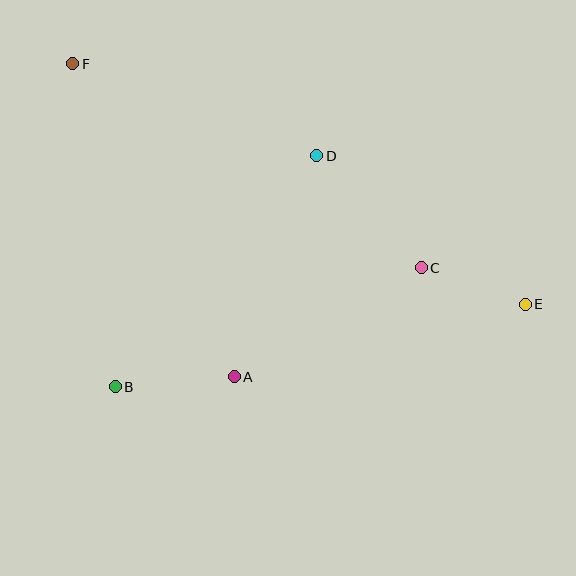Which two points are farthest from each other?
Points E and F are farthest from each other.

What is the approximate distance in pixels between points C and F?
The distance between C and F is approximately 404 pixels.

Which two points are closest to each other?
Points C and E are closest to each other.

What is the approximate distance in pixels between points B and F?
The distance between B and F is approximately 326 pixels.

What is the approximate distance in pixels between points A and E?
The distance between A and E is approximately 300 pixels.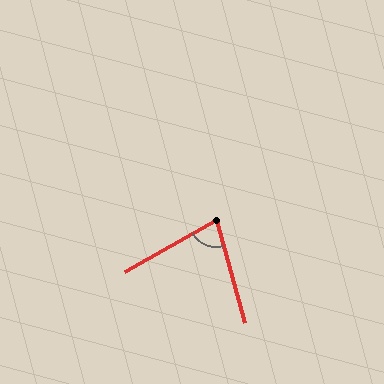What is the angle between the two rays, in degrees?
Approximately 76 degrees.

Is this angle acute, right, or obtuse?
It is acute.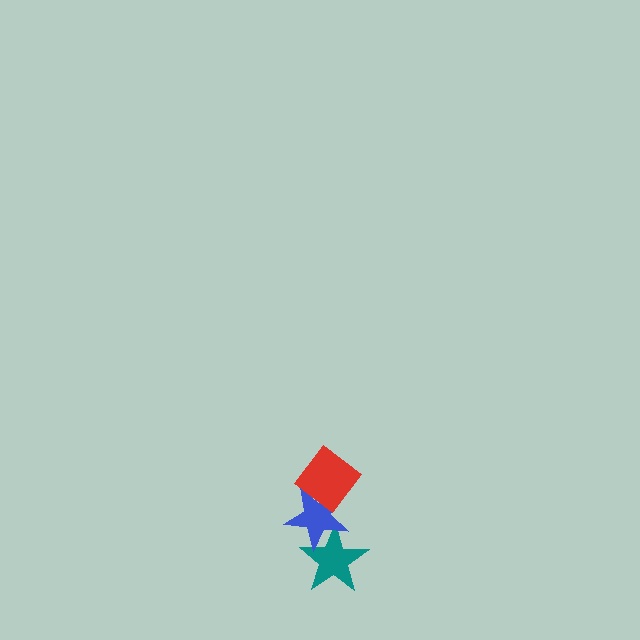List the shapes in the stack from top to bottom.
From top to bottom: the red diamond, the blue star, the teal star.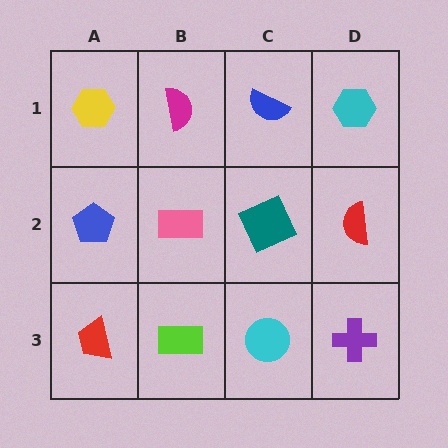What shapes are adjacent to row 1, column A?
A blue pentagon (row 2, column A), a magenta semicircle (row 1, column B).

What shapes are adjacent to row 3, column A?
A blue pentagon (row 2, column A), a lime rectangle (row 3, column B).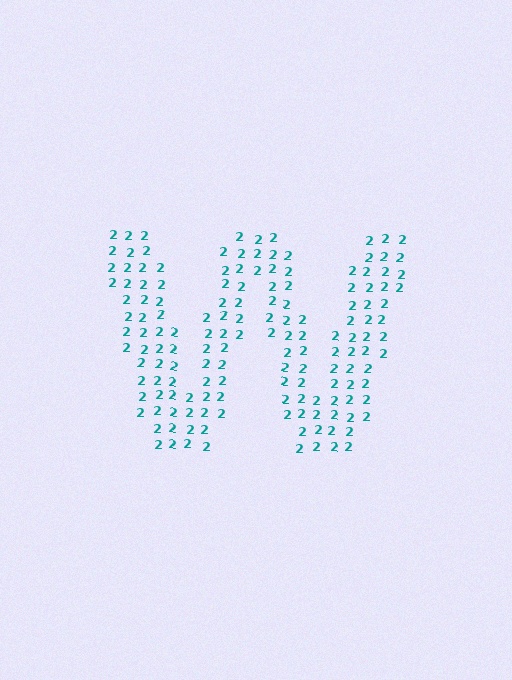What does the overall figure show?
The overall figure shows the letter W.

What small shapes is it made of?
It is made of small digit 2's.